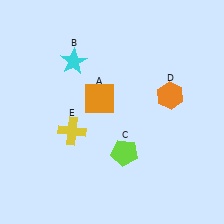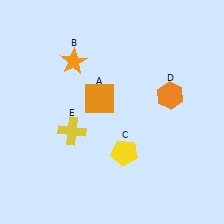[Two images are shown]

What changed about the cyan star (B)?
In Image 1, B is cyan. In Image 2, it changed to orange.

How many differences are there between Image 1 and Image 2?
There are 2 differences between the two images.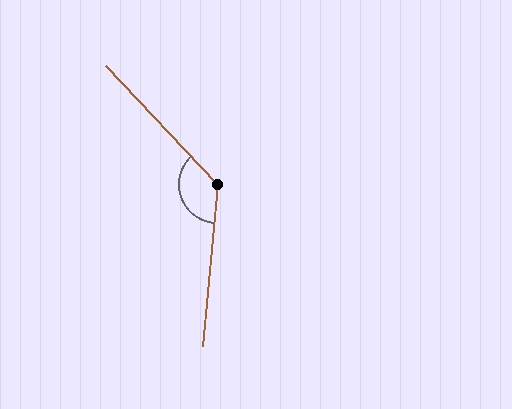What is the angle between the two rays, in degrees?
Approximately 131 degrees.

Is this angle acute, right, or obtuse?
It is obtuse.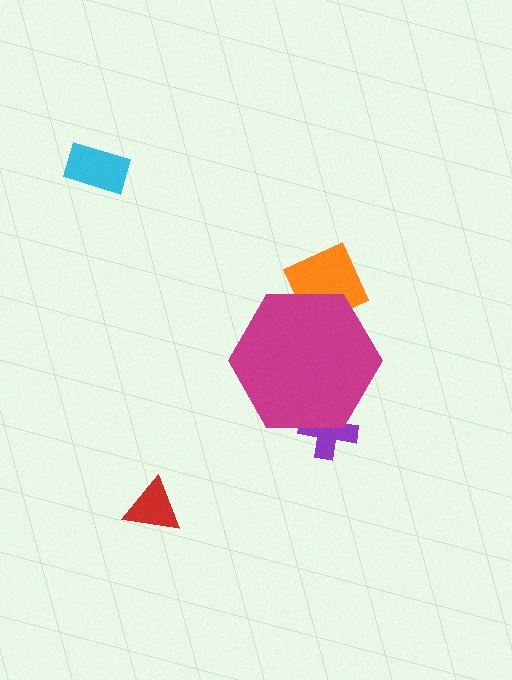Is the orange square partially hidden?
Yes, the orange square is partially hidden behind the magenta hexagon.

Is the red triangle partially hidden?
No, the red triangle is fully visible.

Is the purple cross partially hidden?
Yes, the purple cross is partially hidden behind the magenta hexagon.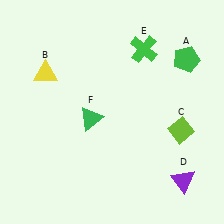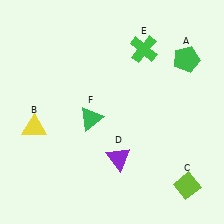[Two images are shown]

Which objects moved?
The objects that moved are: the yellow triangle (B), the lime diamond (C), the purple triangle (D).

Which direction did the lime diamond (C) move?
The lime diamond (C) moved down.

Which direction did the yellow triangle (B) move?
The yellow triangle (B) moved down.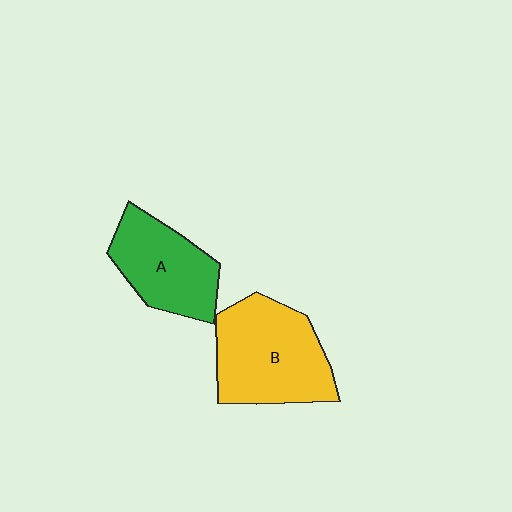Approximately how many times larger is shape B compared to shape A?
Approximately 1.3 times.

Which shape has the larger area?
Shape B (yellow).